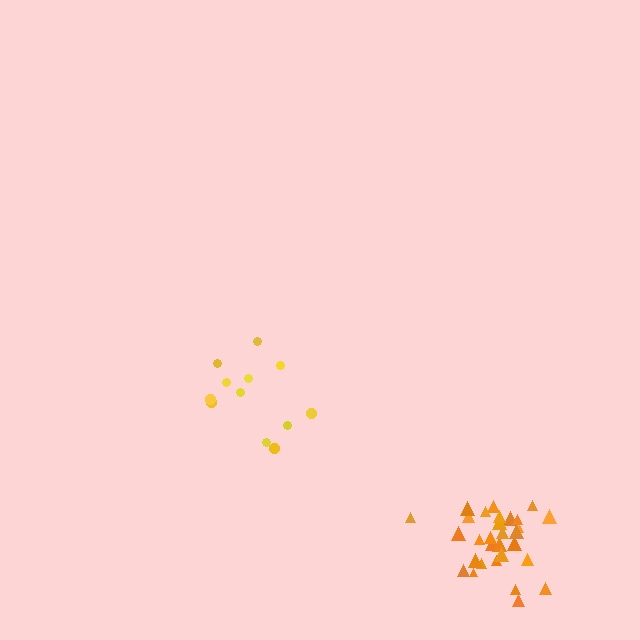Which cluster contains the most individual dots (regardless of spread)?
Orange (30).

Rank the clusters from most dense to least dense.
orange, yellow.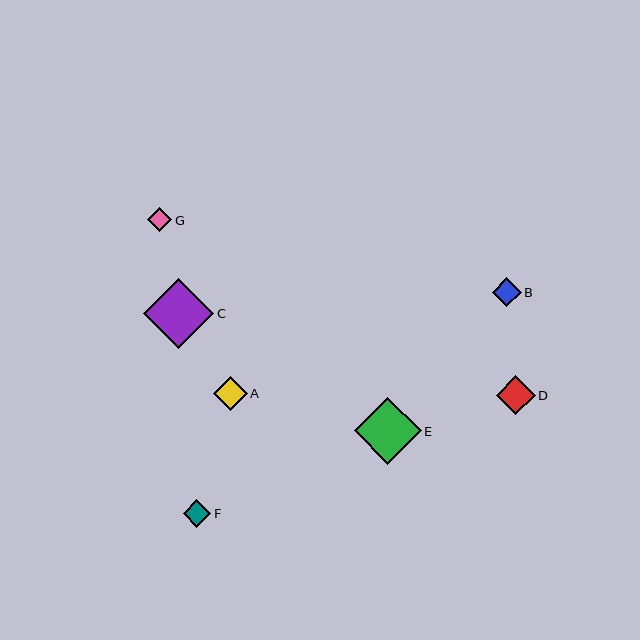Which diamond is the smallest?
Diamond G is the smallest with a size of approximately 24 pixels.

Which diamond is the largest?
Diamond C is the largest with a size of approximately 70 pixels.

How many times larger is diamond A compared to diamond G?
Diamond A is approximately 1.4 times the size of diamond G.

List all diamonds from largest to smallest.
From largest to smallest: C, E, D, A, B, F, G.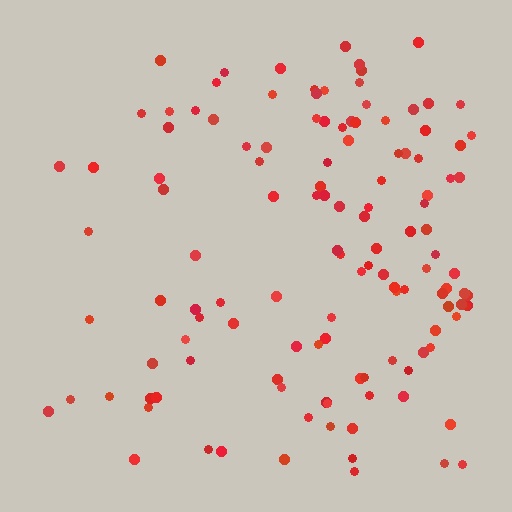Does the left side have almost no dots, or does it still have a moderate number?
Still a moderate number, just noticeably fewer than the right.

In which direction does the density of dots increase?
From left to right, with the right side densest.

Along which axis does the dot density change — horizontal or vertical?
Horizontal.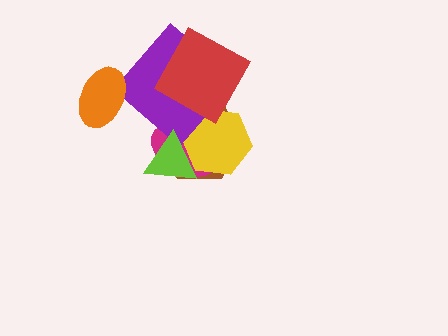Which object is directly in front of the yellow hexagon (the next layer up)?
The purple diamond is directly in front of the yellow hexagon.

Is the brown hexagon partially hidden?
Yes, it is partially covered by another shape.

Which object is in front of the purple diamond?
The red square is in front of the purple diamond.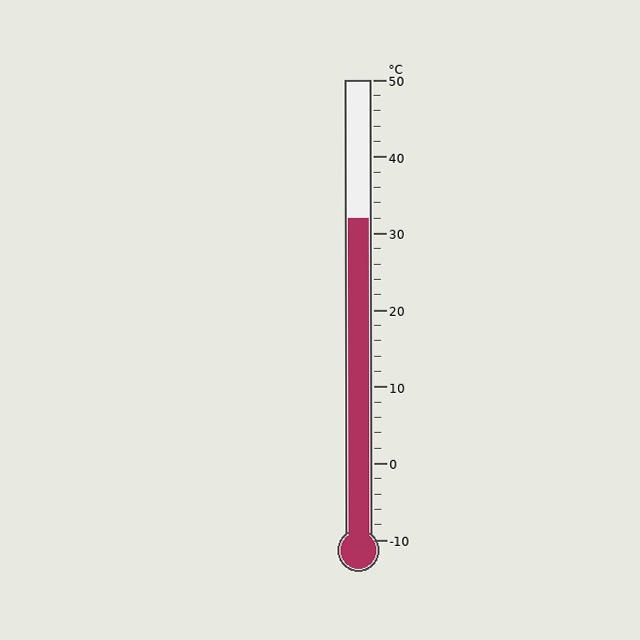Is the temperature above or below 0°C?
The temperature is above 0°C.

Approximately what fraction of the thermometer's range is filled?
The thermometer is filled to approximately 70% of its range.